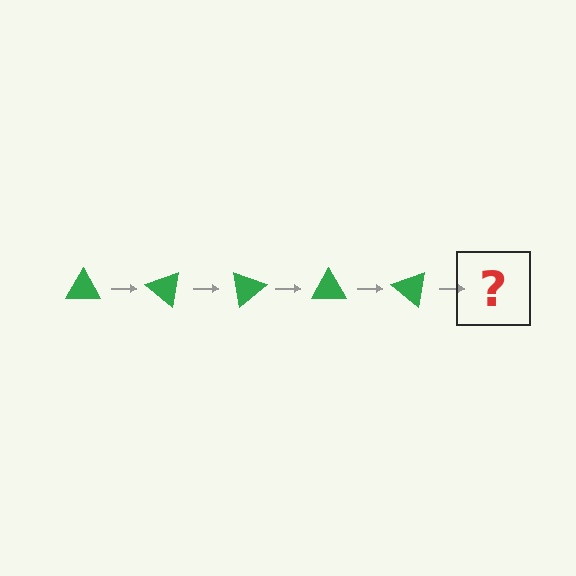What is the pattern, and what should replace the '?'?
The pattern is that the triangle rotates 40 degrees each step. The '?' should be a green triangle rotated 200 degrees.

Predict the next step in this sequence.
The next step is a green triangle rotated 200 degrees.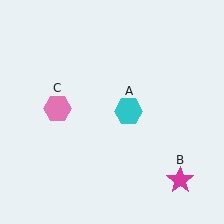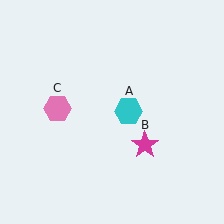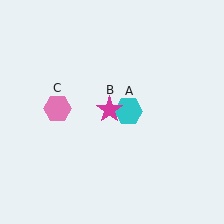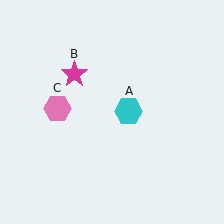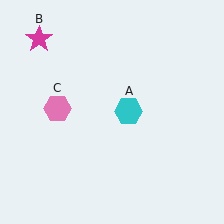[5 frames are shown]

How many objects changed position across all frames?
1 object changed position: magenta star (object B).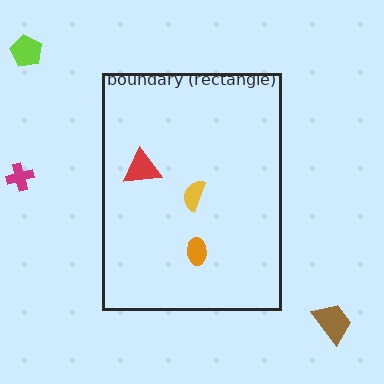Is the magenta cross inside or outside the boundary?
Outside.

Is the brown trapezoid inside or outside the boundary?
Outside.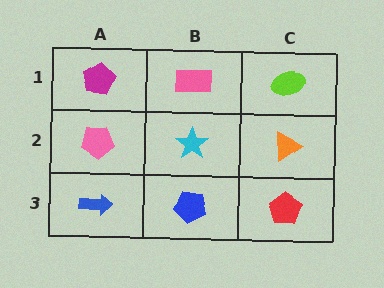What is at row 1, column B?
A pink rectangle.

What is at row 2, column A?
A pink pentagon.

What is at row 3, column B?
A blue pentagon.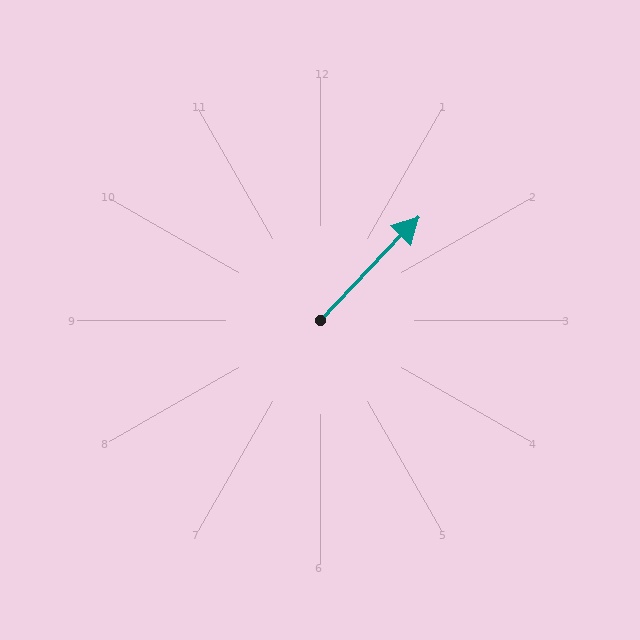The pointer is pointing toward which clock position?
Roughly 1 o'clock.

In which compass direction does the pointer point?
Northeast.